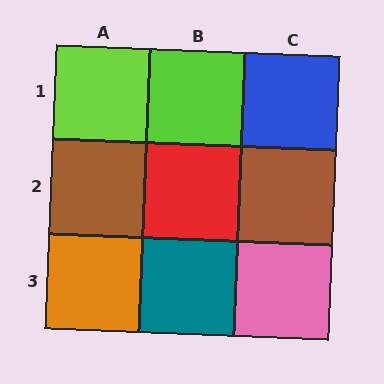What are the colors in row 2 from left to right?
Brown, red, brown.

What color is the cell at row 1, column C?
Blue.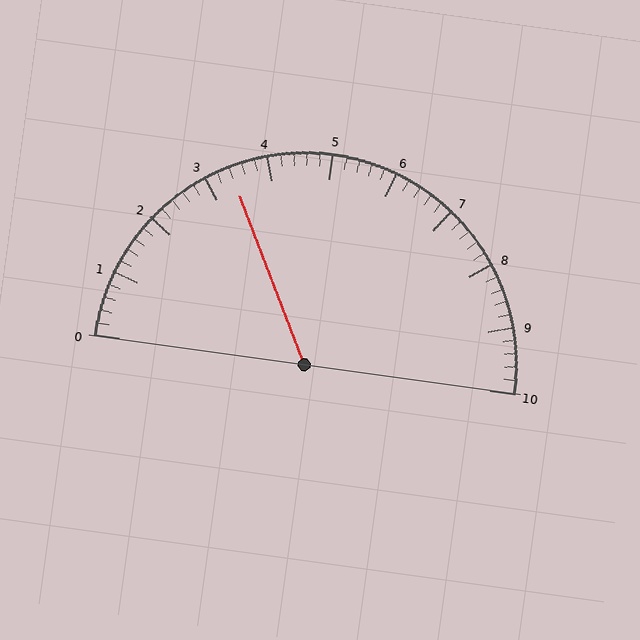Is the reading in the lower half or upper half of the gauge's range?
The reading is in the lower half of the range (0 to 10).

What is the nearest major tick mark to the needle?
The nearest major tick mark is 3.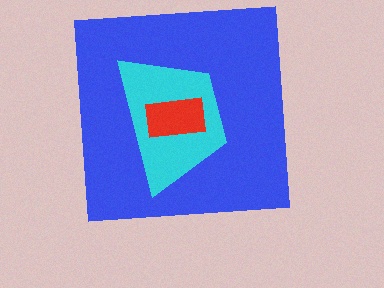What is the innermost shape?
The red rectangle.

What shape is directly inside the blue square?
The cyan trapezoid.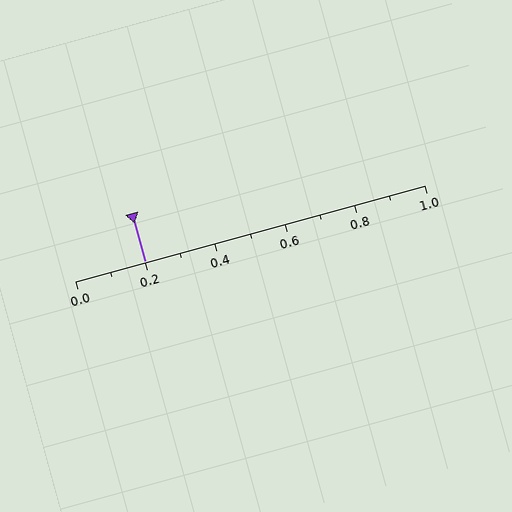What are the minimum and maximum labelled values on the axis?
The axis runs from 0.0 to 1.0.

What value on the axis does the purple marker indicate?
The marker indicates approximately 0.2.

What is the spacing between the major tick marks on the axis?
The major ticks are spaced 0.2 apart.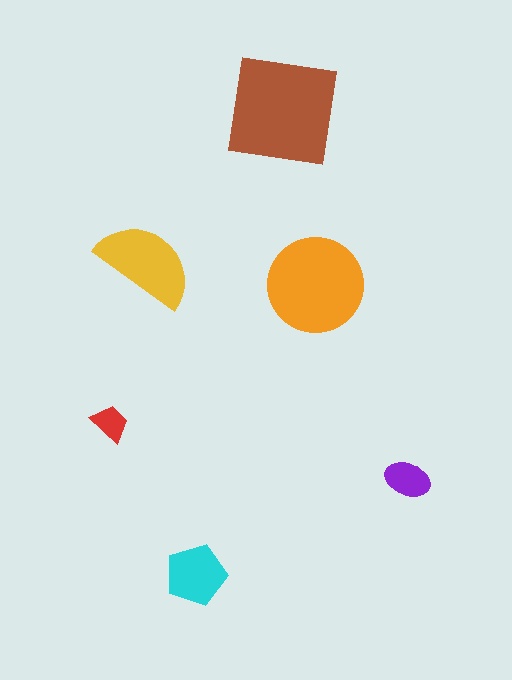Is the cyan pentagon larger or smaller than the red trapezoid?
Larger.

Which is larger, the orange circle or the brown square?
The brown square.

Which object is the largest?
The brown square.